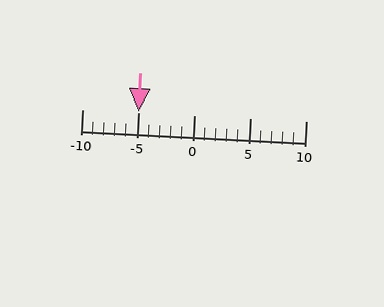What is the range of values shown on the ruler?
The ruler shows values from -10 to 10.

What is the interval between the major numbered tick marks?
The major tick marks are spaced 5 units apart.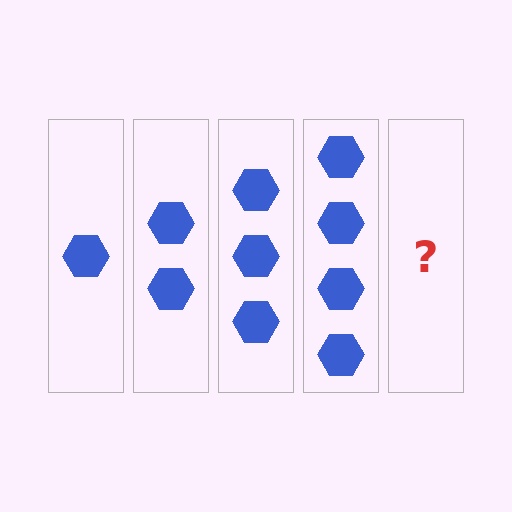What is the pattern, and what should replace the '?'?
The pattern is that each step adds one more hexagon. The '?' should be 5 hexagons.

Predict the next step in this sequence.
The next step is 5 hexagons.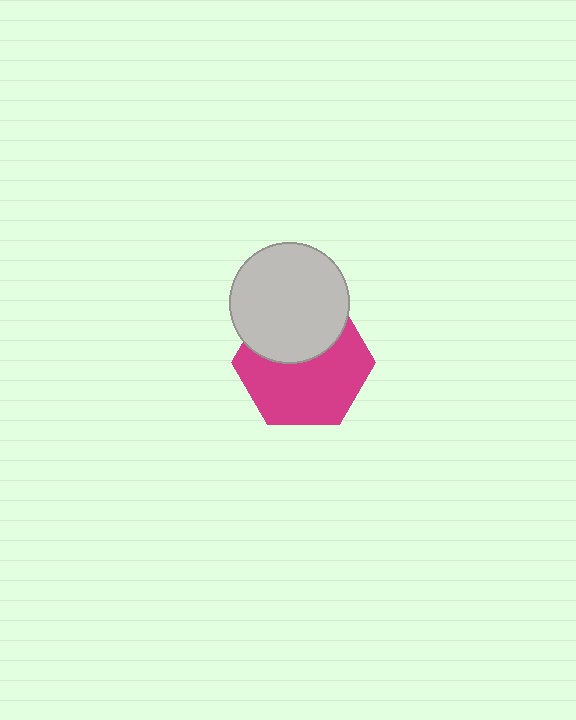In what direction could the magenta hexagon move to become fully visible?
The magenta hexagon could move down. That would shift it out from behind the light gray circle entirely.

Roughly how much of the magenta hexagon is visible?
About half of it is visible (roughly 62%).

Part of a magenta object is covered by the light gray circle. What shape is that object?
It is a hexagon.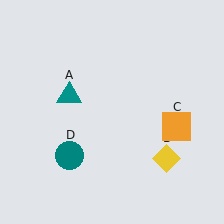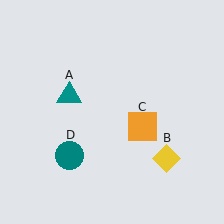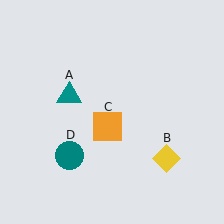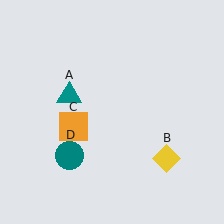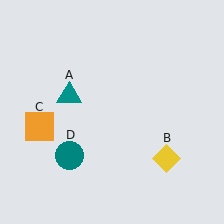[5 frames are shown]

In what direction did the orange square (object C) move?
The orange square (object C) moved left.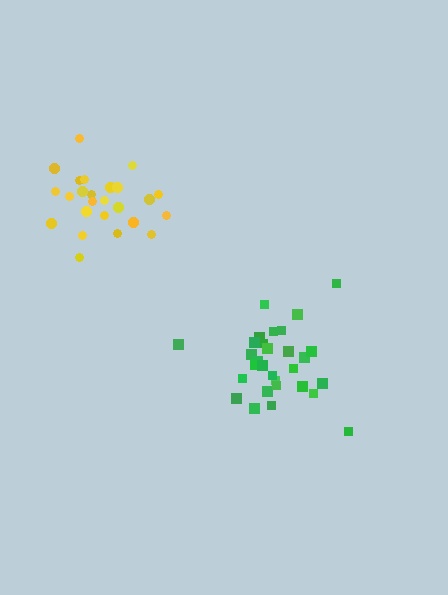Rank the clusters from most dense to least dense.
green, yellow.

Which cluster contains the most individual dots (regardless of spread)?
Green (30).